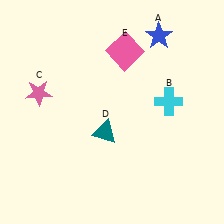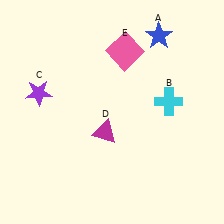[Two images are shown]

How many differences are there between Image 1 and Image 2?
There are 2 differences between the two images.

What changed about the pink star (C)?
In Image 1, C is pink. In Image 2, it changed to purple.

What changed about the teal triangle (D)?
In Image 1, D is teal. In Image 2, it changed to magenta.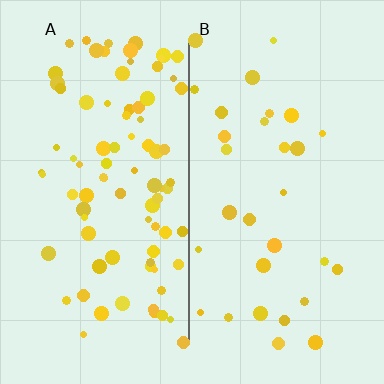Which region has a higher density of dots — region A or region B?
A (the left).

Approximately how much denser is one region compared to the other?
Approximately 2.8× — region A over region B.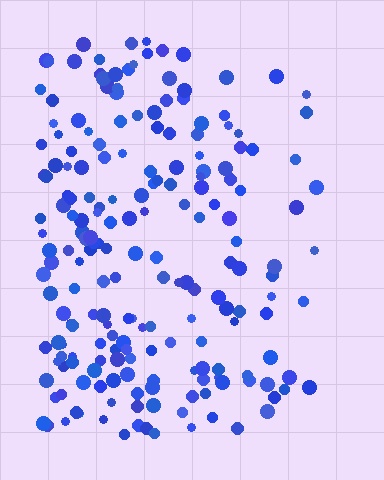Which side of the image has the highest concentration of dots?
The left.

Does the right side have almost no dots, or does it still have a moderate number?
Still a moderate number, just noticeably fewer than the left.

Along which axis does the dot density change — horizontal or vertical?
Horizontal.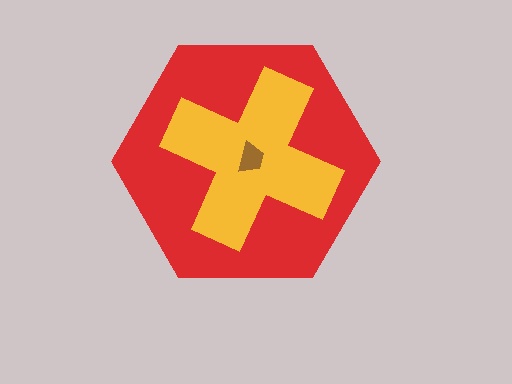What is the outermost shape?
The red hexagon.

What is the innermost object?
The brown trapezoid.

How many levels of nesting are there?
3.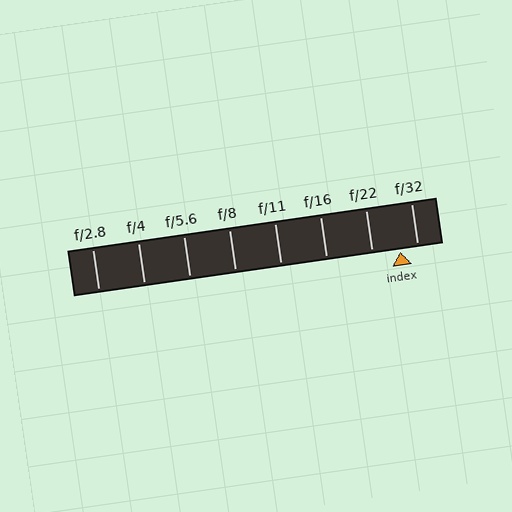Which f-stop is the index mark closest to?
The index mark is closest to f/32.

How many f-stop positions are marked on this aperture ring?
There are 8 f-stop positions marked.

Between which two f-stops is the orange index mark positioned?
The index mark is between f/22 and f/32.